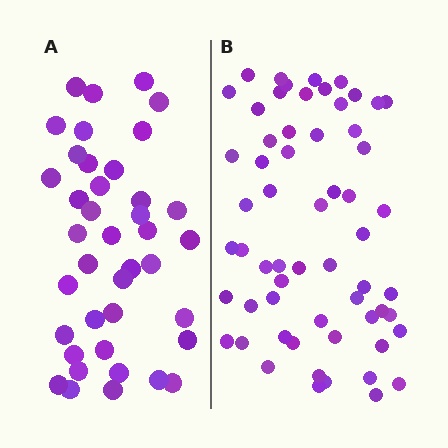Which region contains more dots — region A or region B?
Region B (the right region) has more dots.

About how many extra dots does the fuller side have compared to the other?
Region B has approximately 20 more dots than region A.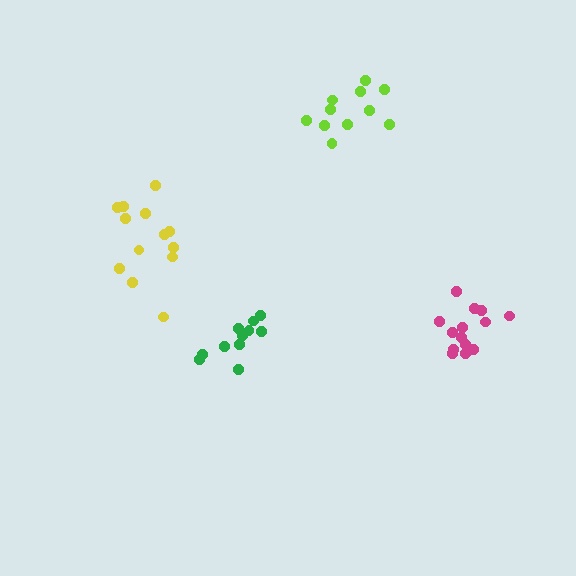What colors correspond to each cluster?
The clusters are colored: yellow, green, magenta, lime.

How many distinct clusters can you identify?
There are 4 distinct clusters.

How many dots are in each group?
Group 1: 13 dots, Group 2: 11 dots, Group 3: 14 dots, Group 4: 11 dots (49 total).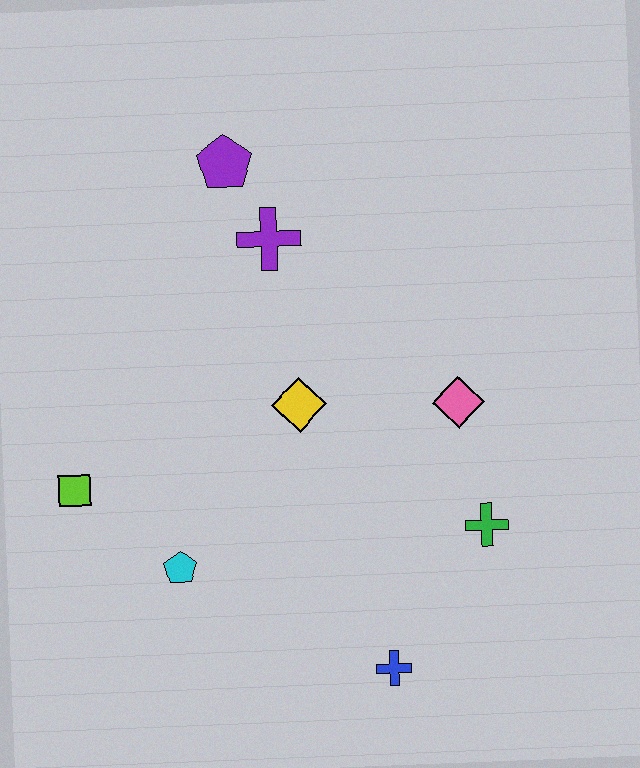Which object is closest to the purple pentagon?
The purple cross is closest to the purple pentagon.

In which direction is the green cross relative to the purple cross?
The green cross is below the purple cross.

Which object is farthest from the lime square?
The green cross is farthest from the lime square.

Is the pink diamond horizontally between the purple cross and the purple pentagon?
No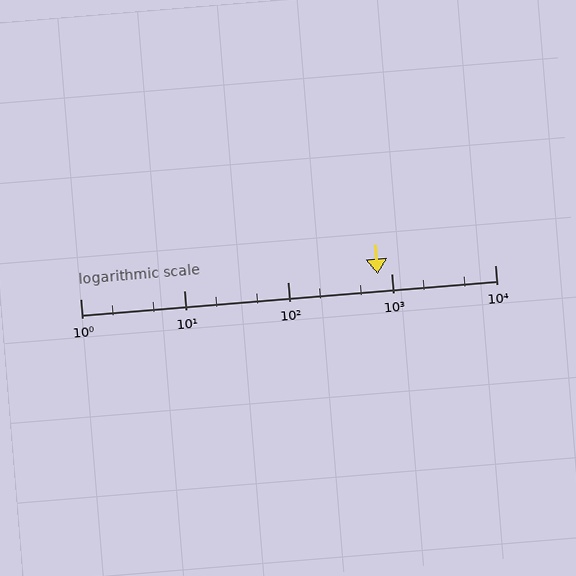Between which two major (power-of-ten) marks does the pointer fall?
The pointer is between 100 and 1000.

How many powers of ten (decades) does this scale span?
The scale spans 4 decades, from 1 to 10000.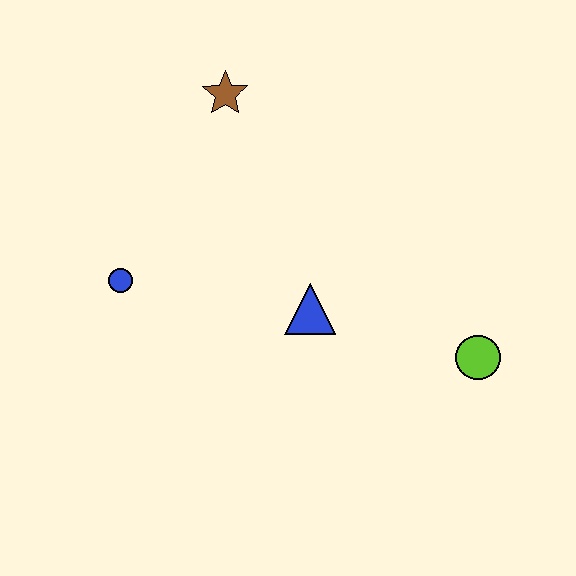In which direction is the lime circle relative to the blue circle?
The lime circle is to the right of the blue circle.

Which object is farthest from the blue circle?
The lime circle is farthest from the blue circle.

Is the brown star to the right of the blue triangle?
No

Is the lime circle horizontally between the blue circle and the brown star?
No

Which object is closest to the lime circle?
The blue triangle is closest to the lime circle.